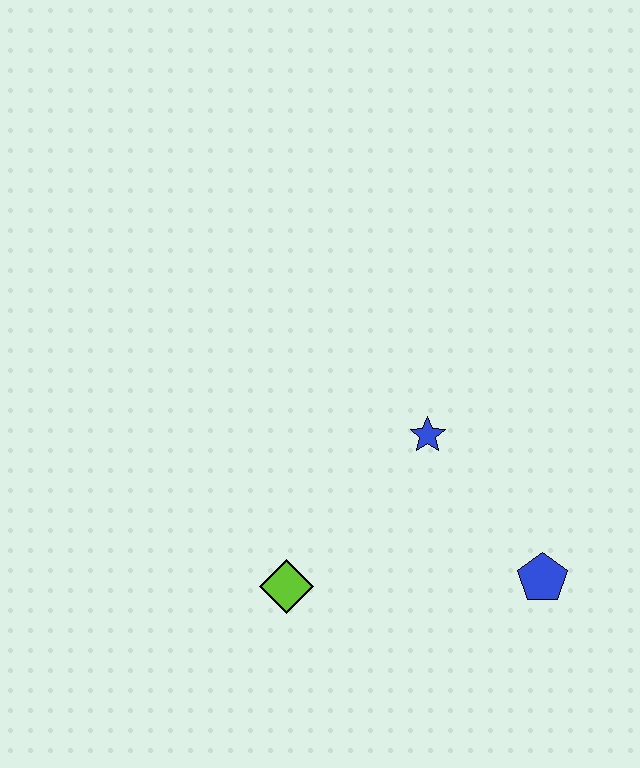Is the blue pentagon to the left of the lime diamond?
No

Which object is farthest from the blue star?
The lime diamond is farthest from the blue star.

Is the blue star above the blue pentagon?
Yes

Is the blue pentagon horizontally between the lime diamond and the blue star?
No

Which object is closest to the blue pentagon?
The blue star is closest to the blue pentagon.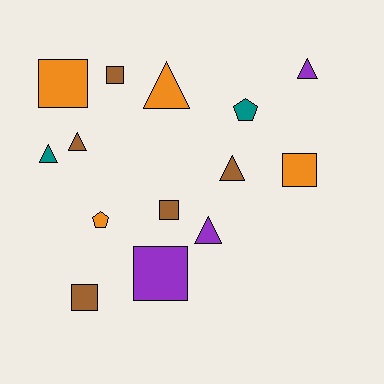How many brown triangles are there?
There are 2 brown triangles.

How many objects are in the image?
There are 14 objects.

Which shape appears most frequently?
Square, with 6 objects.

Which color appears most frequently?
Brown, with 5 objects.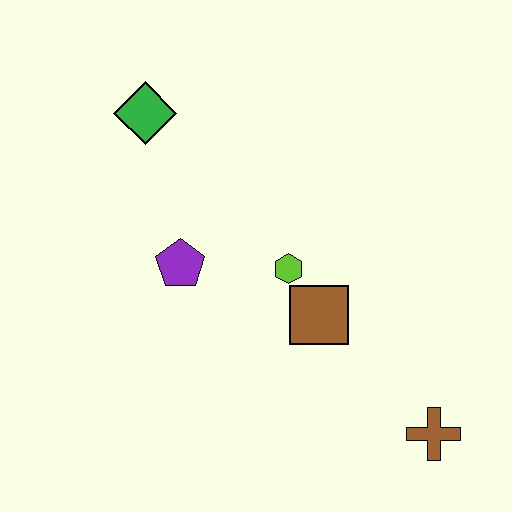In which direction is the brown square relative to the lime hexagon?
The brown square is below the lime hexagon.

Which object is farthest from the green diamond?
The brown cross is farthest from the green diamond.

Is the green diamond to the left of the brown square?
Yes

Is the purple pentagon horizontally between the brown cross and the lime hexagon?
No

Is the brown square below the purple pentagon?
Yes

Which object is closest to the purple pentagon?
The lime hexagon is closest to the purple pentagon.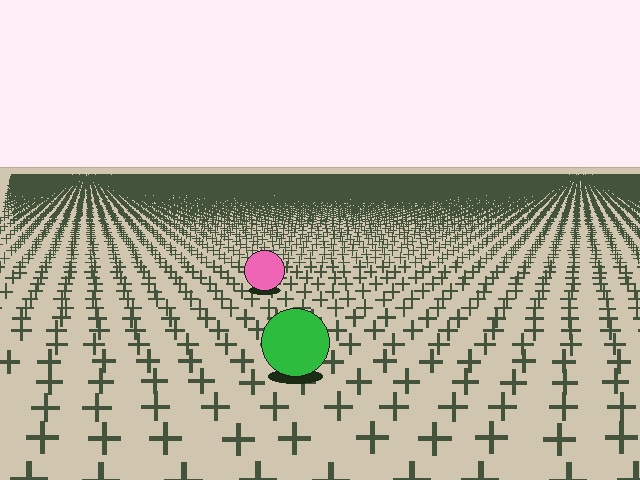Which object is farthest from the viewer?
The pink circle is farthest from the viewer. It appears smaller and the ground texture around it is denser.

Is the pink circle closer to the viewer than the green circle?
No. The green circle is closer — you can tell from the texture gradient: the ground texture is coarser near it.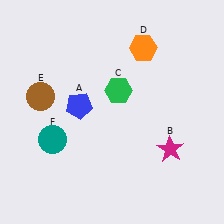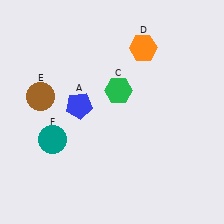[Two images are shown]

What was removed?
The magenta star (B) was removed in Image 2.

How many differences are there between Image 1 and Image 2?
There is 1 difference between the two images.